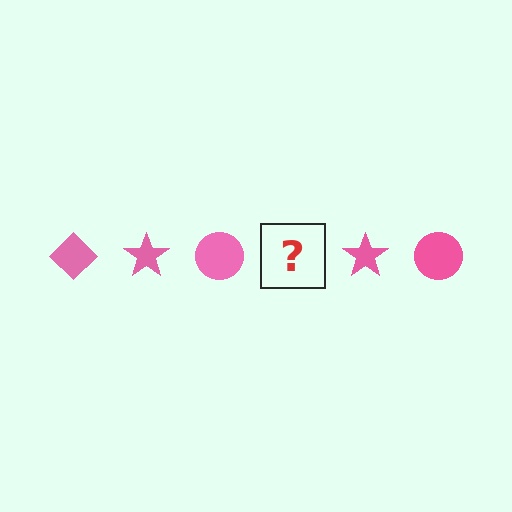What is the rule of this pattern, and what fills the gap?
The rule is that the pattern cycles through diamond, star, circle shapes in pink. The gap should be filled with a pink diamond.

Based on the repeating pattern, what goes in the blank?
The blank should be a pink diamond.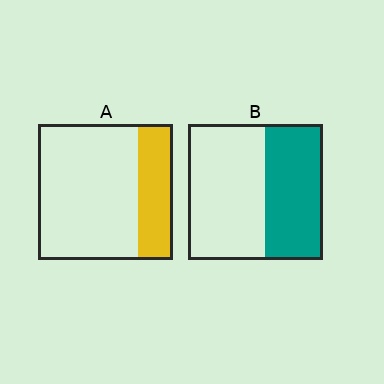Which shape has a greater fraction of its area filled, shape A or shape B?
Shape B.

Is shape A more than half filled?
No.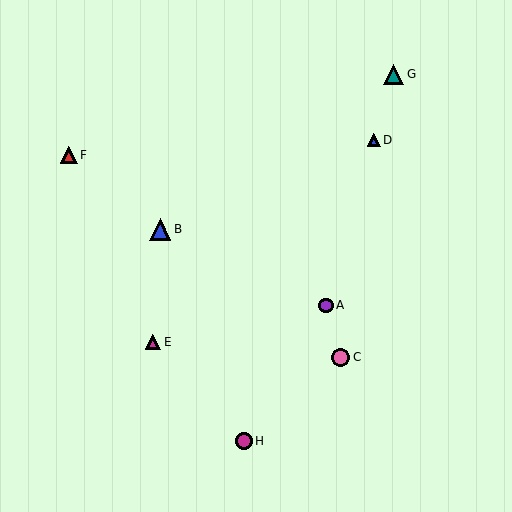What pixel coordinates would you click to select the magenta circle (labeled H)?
Click at (244, 441) to select the magenta circle H.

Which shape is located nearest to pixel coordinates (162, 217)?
The blue triangle (labeled B) at (160, 229) is nearest to that location.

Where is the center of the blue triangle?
The center of the blue triangle is at (374, 140).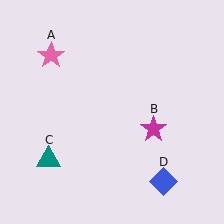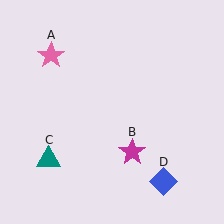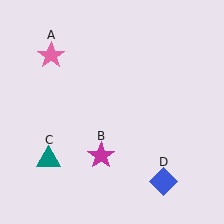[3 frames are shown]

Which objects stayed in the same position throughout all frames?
Pink star (object A) and teal triangle (object C) and blue diamond (object D) remained stationary.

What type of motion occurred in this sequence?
The magenta star (object B) rotated clockwise around the center of the scene.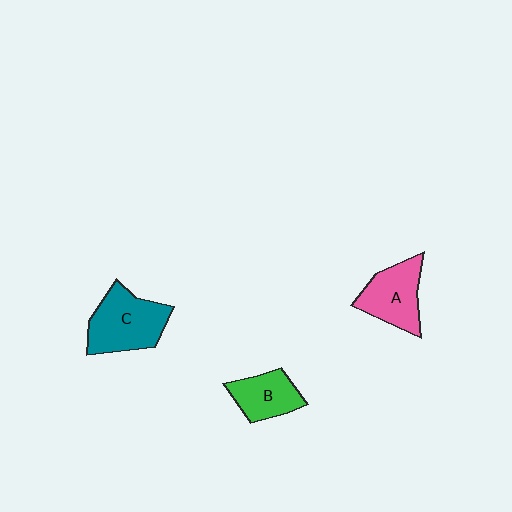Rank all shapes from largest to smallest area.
From largest to smallest: C (teal), A (pink), B (green).